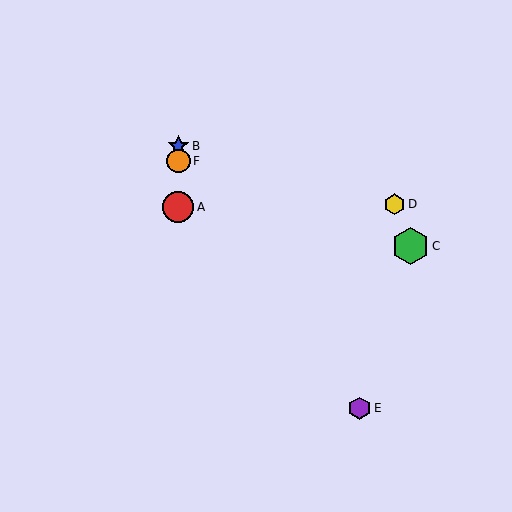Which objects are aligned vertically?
Objects A, B, F are aligned vertically.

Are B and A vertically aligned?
Yes, both are at x≈178.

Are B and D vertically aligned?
No, B is at x≈178 and D is at x≈394.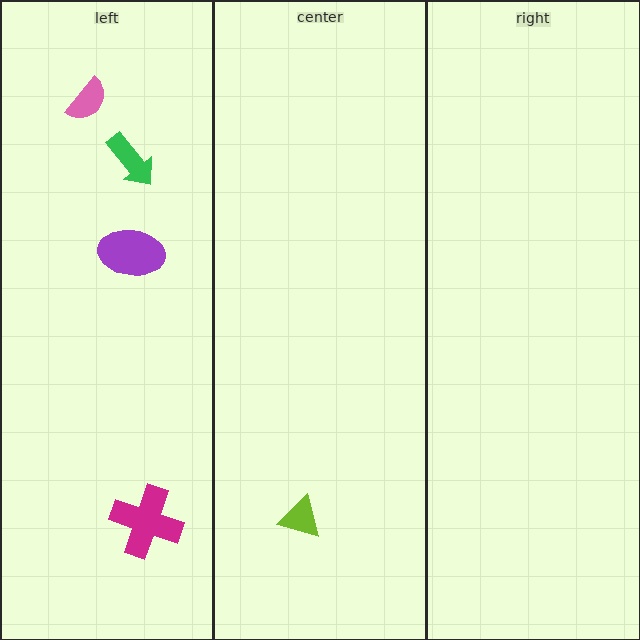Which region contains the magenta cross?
The left region.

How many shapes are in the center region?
1.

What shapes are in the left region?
The magenta cross, the purple ellipse, the green arrow, the pink semicircle.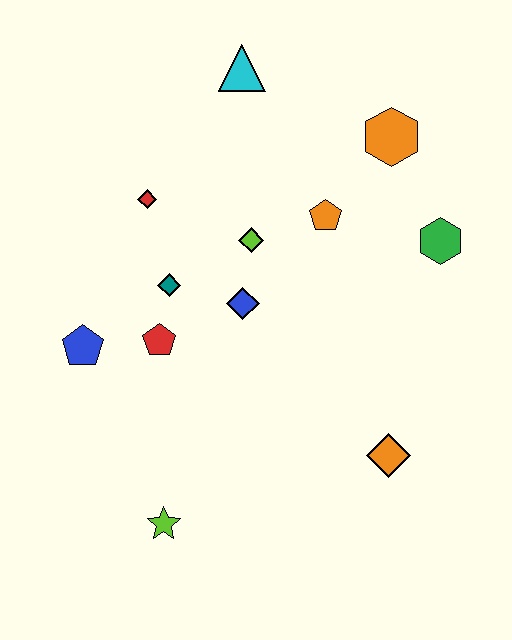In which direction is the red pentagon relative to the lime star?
The red pentagon is above the lime star.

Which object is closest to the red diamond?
The teal diamond is closest to the red diamond.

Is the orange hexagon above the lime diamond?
Yes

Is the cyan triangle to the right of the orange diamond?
No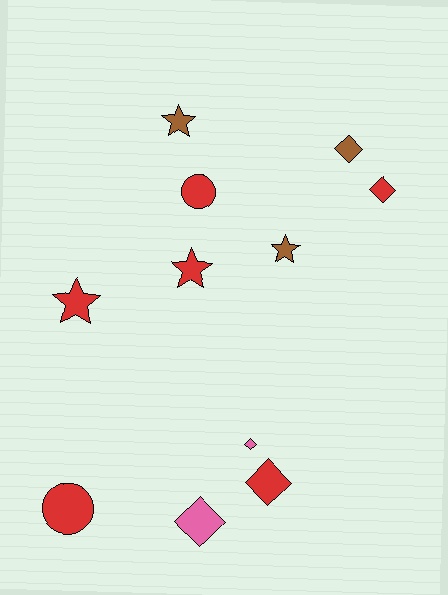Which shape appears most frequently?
Diamond, with 5 objects.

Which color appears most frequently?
Red, with 6 objects.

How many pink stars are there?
There are no pink stars.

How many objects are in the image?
There are 11 objects.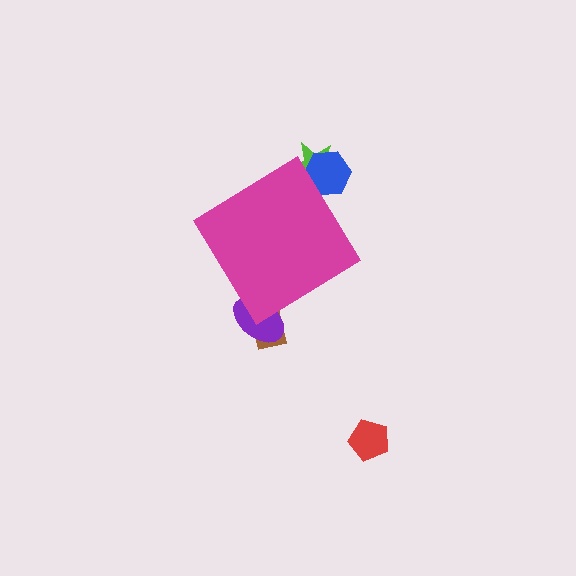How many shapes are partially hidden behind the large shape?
4 shapes are partially hidden.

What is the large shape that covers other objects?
A magenta diamond.